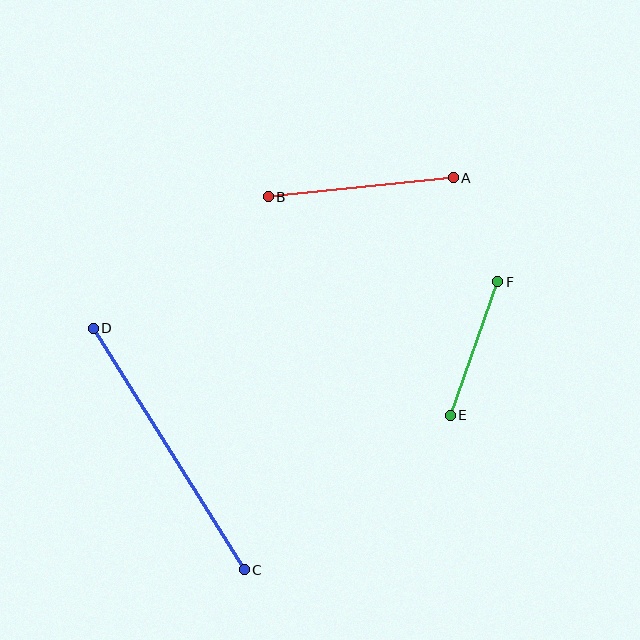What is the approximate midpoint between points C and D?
The midpoint is at approximately (169, 449) pixels.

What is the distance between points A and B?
The distance is approximately 186 pixels.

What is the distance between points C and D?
The distance is approximately 285 pixels.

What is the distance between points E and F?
The distance is approximately 142 pixels.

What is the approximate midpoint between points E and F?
The midpoint is at approximately (474, 349) pixels.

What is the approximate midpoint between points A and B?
The midpoint is at approximately (361, 187) pixels.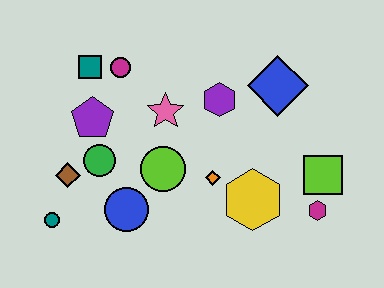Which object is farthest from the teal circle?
The lime square is farthest from the teal circle.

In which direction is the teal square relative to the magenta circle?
The teal square is to the left of the magenta circle.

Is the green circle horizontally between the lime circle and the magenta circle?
No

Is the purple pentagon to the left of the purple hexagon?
Yes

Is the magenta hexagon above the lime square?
No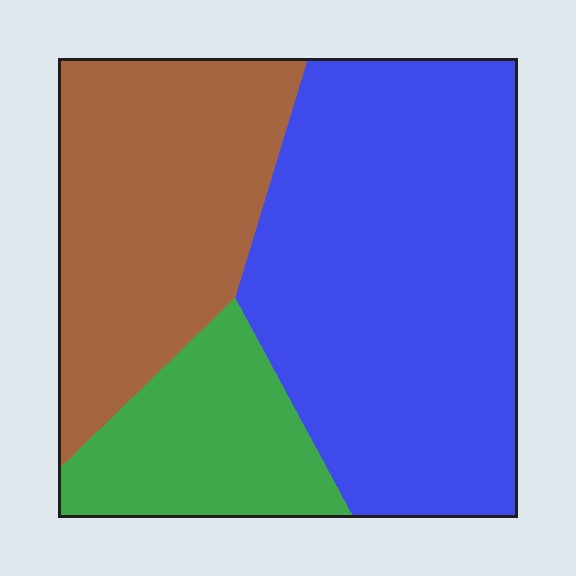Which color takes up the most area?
Blue, at roughly 50%.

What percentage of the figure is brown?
Brown covers about 30% of the figure.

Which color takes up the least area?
Green, at roughly 15%.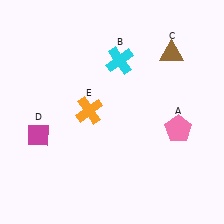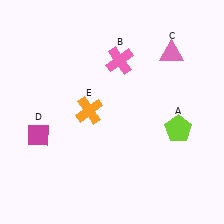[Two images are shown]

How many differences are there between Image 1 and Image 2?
There are 3 differences between the two images.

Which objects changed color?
A changed from pink to lime. B changed from cyan to pink. C changed from brown to pink.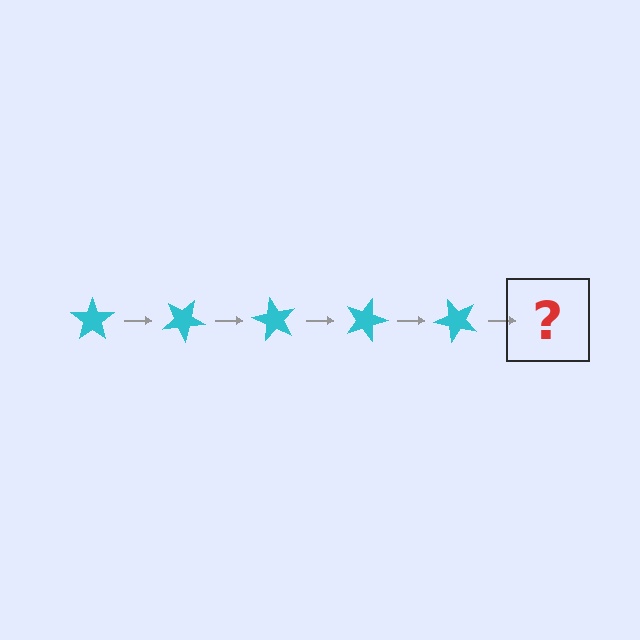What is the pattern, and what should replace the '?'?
The pattern is that the star rotates 30 degrees each step. The '?' should be a cyan star rotated 150 degrees.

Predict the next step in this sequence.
The next step is a cyan star rotated 150 degrees.